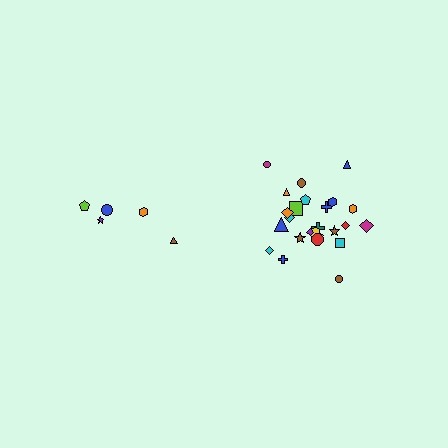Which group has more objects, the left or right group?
The right group.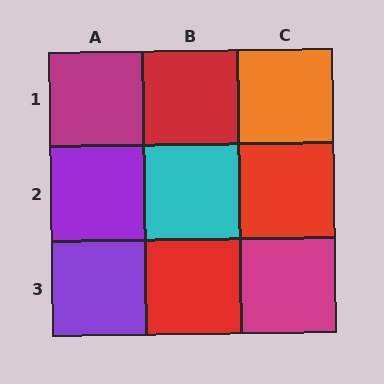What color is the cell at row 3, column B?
Red.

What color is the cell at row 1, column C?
Orange.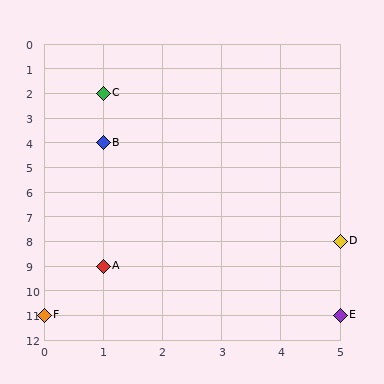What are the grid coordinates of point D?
Point D is at grid coordinates (5, 8).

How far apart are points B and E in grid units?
Points B and E are 4 columns and 7 rows apart (about 8.1 grid units diagonally).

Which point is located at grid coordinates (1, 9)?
Point A is at (1, 9).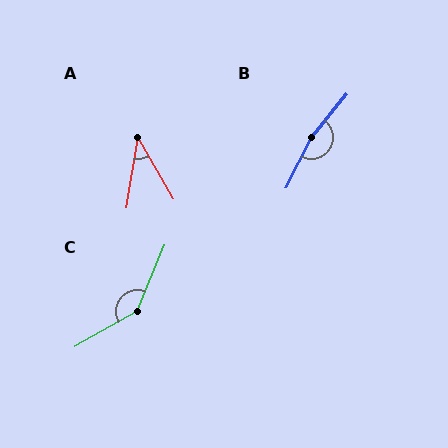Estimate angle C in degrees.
Approximately 142 degrees.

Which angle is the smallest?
A, at approximately 39 degrees.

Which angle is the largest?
B, at approximately 168 degrees.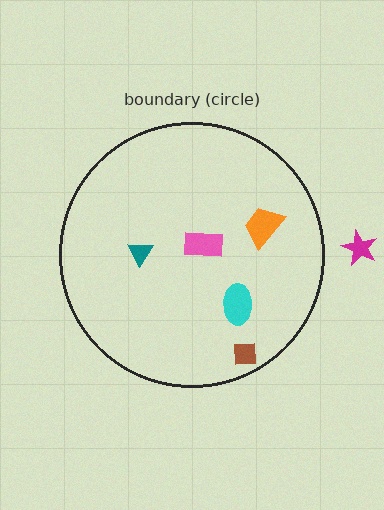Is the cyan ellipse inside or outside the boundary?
Inside.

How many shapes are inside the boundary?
5 inside, 1 outside.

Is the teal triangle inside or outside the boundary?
Inside.